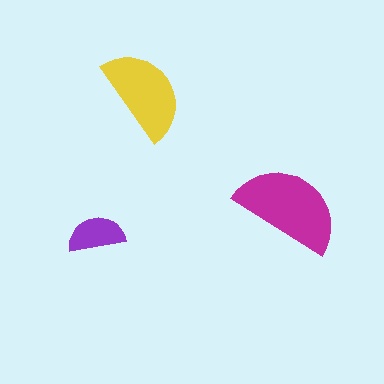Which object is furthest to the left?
The purple semicircle is leftmost.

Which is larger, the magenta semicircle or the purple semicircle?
The magenta one.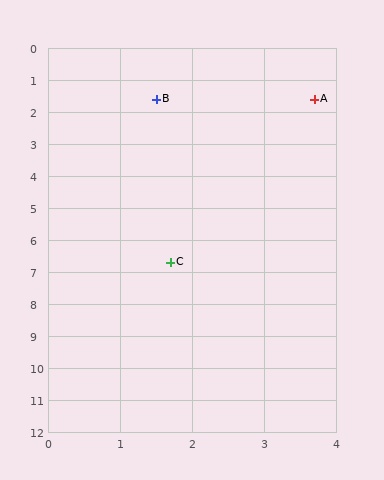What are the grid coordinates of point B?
Point B is at approximately (1.5, 1.6).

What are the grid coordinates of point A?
Point A is at approximately (3.7, 1.6).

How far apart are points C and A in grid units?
Points C and A are about 5.5 grid units apart.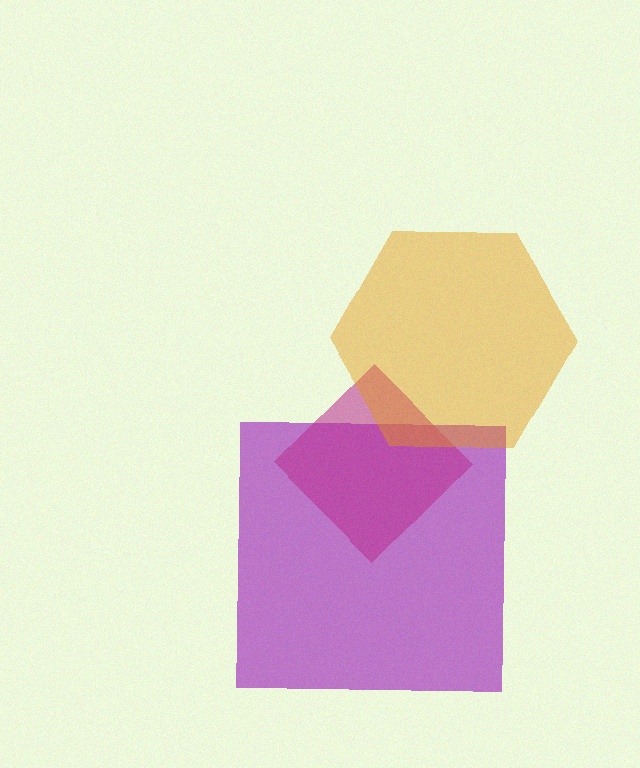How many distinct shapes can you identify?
There are 3 distinct shapes: a purple square, a magenta diamond, an orange hexagon.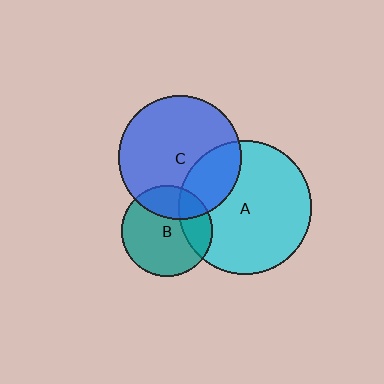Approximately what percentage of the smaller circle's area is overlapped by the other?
Approximately 25%.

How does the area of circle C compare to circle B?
Approximately 1.8 times.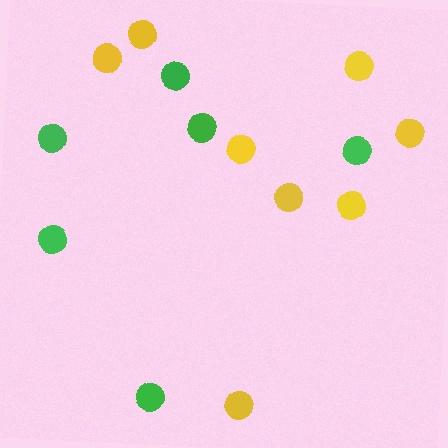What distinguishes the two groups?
There are 2 groups: one group of green circles (6) and one group of yellow circles (8).